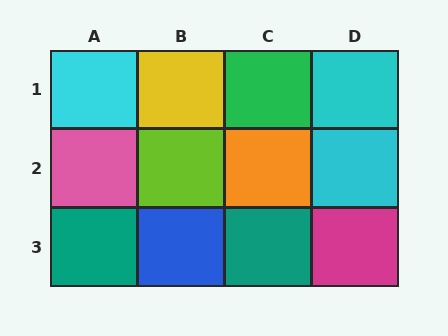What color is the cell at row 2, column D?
Cyan.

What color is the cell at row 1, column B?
Yellow.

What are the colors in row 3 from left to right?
Teal, blue, teal, magenta.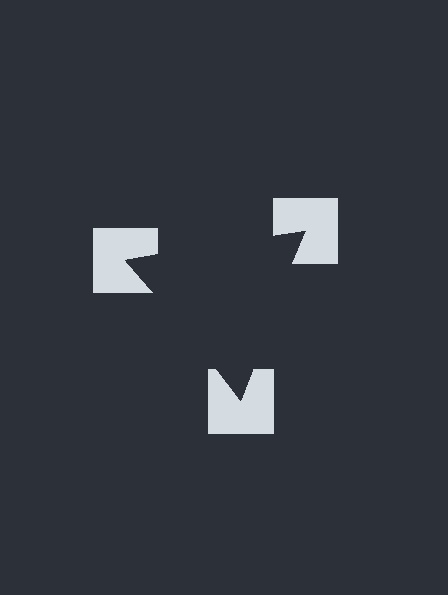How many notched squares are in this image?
There are 3 — one at each vertex of the illusory triangle.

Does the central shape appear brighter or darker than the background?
It typically appears slightly darker than the background, even though no actual brightness change is drawn.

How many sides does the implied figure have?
3 sides.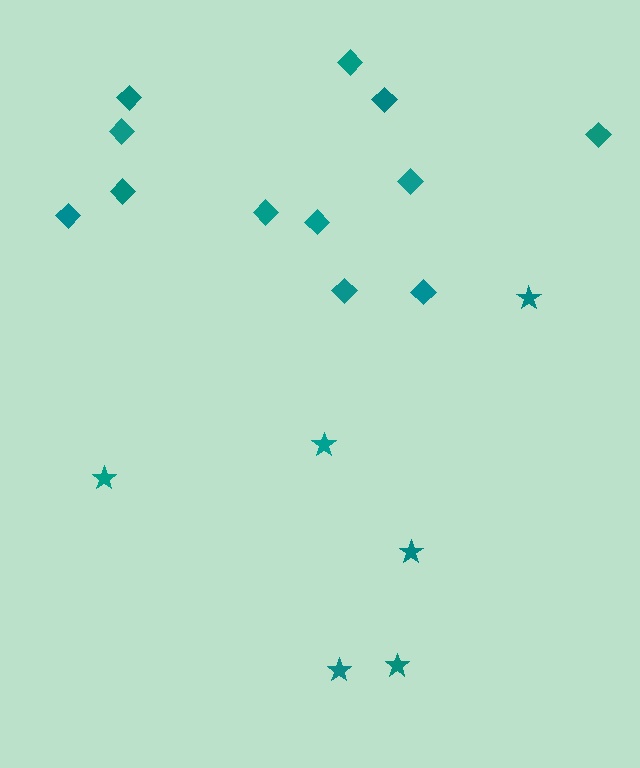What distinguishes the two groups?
There are 2 groups: one group of stars (6) and one group of diamonds (12).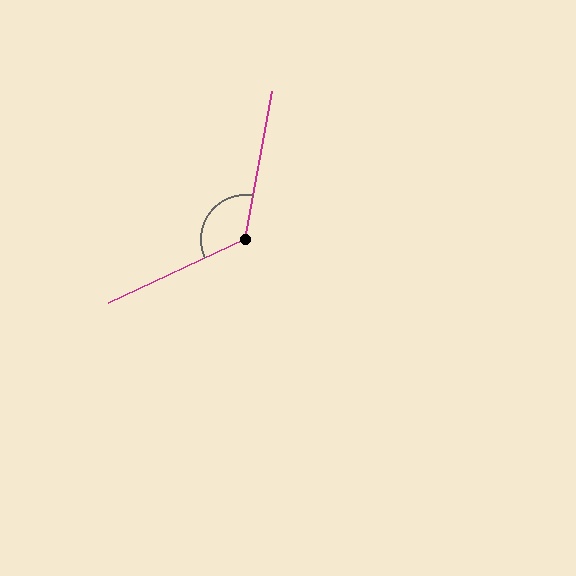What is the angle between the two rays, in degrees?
Approximately 125 degrees.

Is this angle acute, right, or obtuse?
It is obtuse.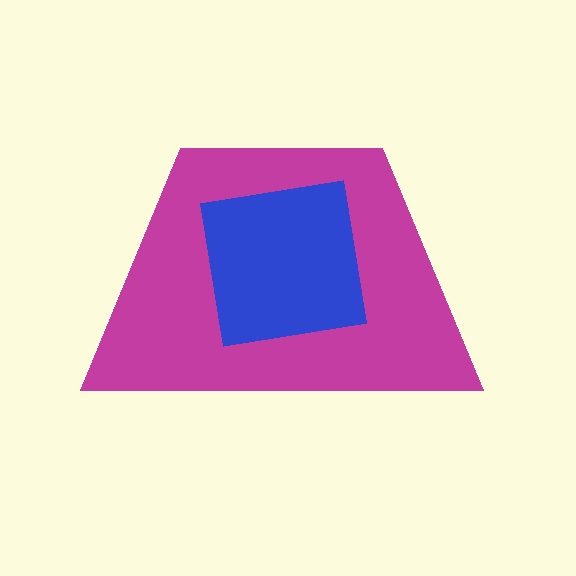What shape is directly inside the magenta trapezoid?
The blue square.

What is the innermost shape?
The blue square.